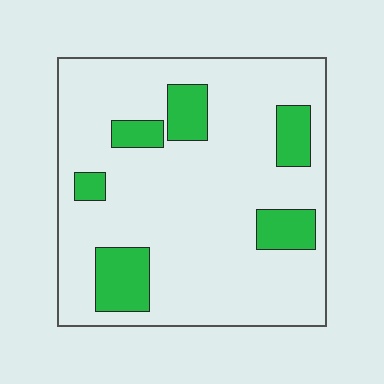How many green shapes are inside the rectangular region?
6.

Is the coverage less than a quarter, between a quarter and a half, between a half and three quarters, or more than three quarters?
Less than a quarter.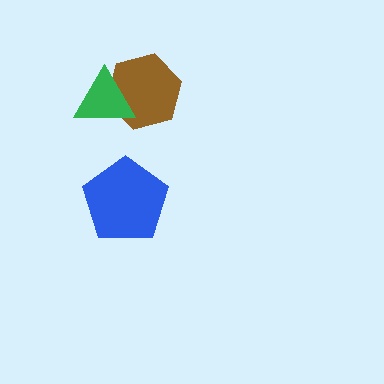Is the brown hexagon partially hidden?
Yes, it is partially covered by another shape.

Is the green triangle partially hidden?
No, no other shape covers it.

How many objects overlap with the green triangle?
1 object overlaps with the green triangle.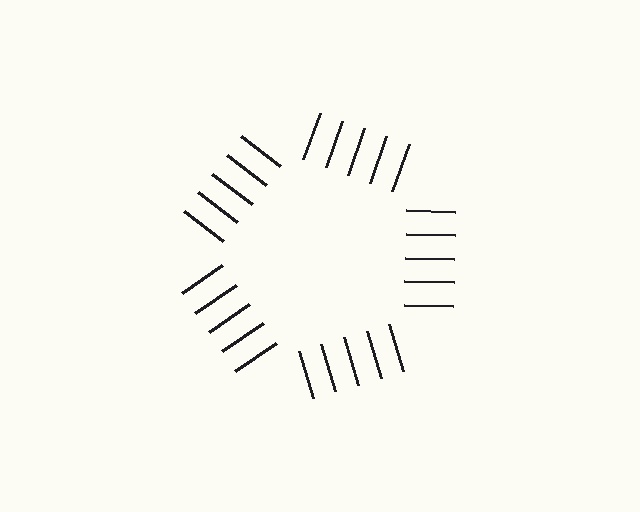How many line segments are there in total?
25 — 5 along each of the 5 edges.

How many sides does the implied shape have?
5 sides — the line-ends trace a pentagon.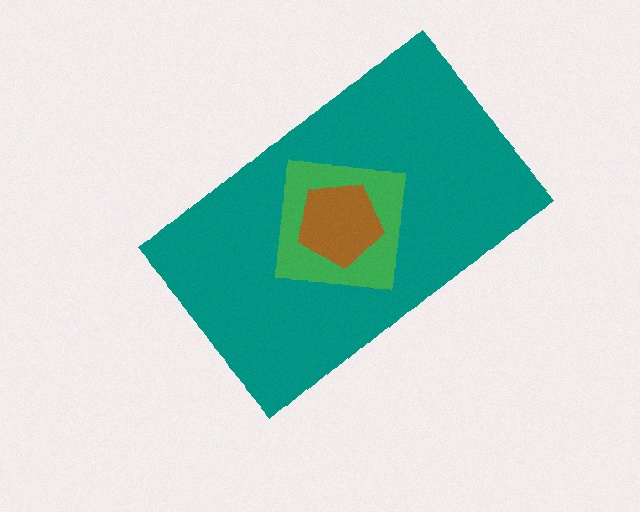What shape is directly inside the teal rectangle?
The green square.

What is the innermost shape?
The brown pentagon.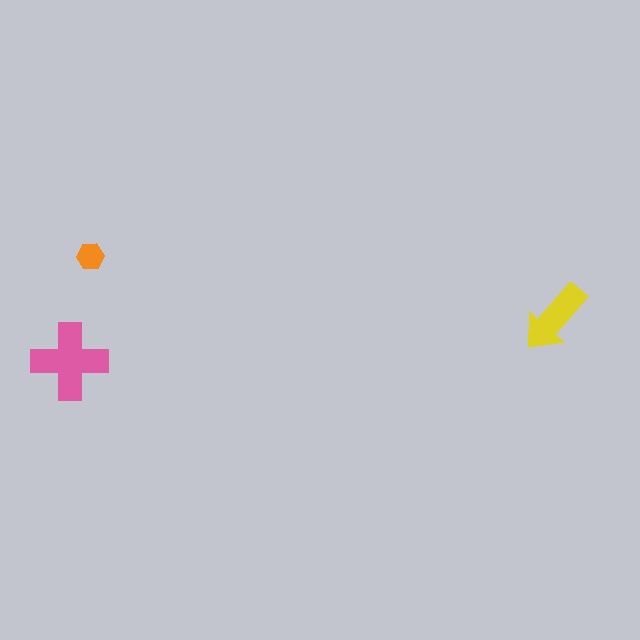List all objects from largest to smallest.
The pink cross, the yellow arrow, the orange hexagon.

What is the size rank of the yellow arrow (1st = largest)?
2nd.